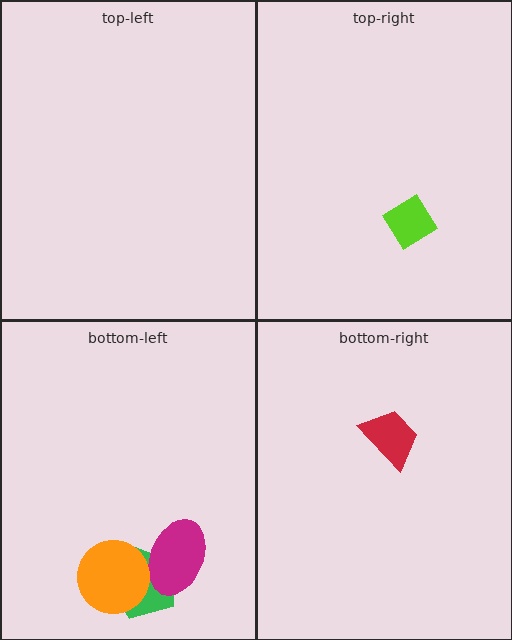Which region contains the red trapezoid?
The bottom-right region.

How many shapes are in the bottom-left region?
3.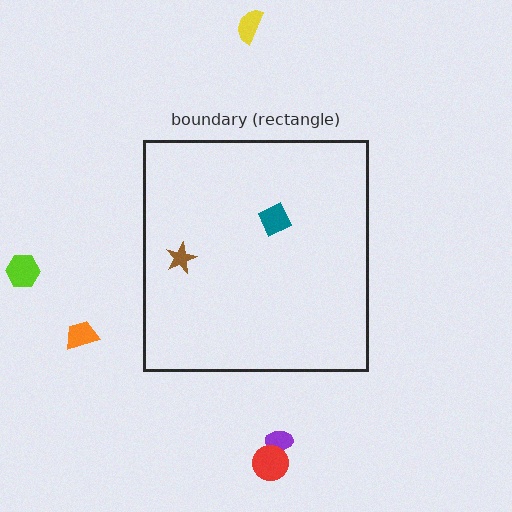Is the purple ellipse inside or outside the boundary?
Outside.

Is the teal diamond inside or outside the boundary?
Inside.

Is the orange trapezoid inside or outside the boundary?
Outside.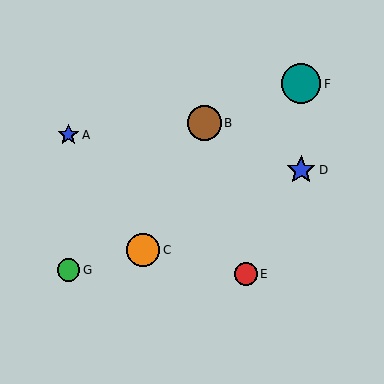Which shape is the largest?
The teal circle (labeled F) is the largest.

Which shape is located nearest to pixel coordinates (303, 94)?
The teal circle (labeled F) at (301, 84) is nearest to that location.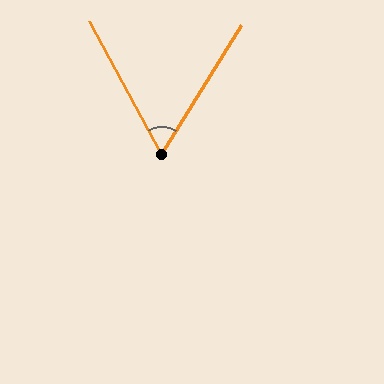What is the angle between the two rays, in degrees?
Approximately 60 degrees.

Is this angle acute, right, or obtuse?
It is acute.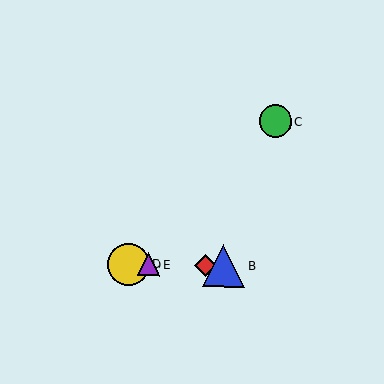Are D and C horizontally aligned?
No, D is at y≈264 and C is at y≈121.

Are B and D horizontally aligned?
Yes, both are at y≈266.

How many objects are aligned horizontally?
4 objects (A, B, D, E) are aligned horizontally.